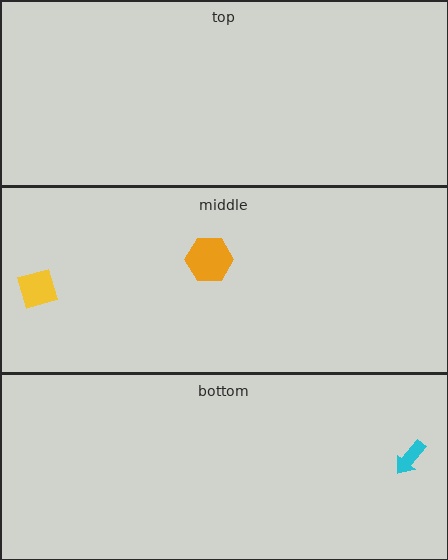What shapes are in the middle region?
The yellow diamond, the orange hexagon.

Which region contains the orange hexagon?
The middle region.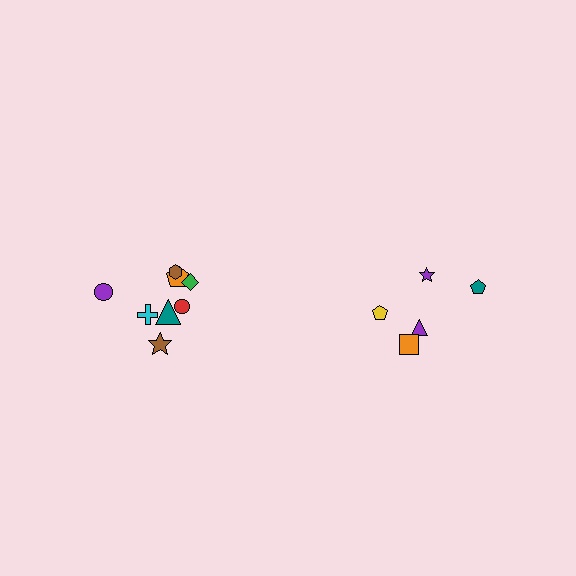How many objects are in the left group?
There are 8 objects.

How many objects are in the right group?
There are 5 objects.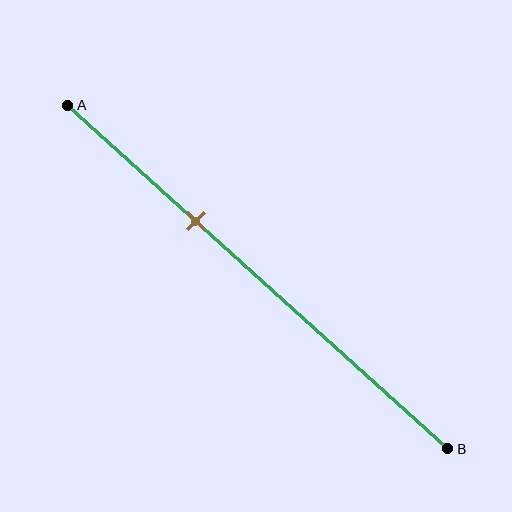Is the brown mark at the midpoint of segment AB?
No, the mark is at about 35% from A, not at the 50% midpoint.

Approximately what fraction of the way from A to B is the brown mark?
The brown mark is approximately 35% of the way from A to B.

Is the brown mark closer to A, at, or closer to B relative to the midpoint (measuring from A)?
The brown mark is closer to point A than the midpoint of segment AB.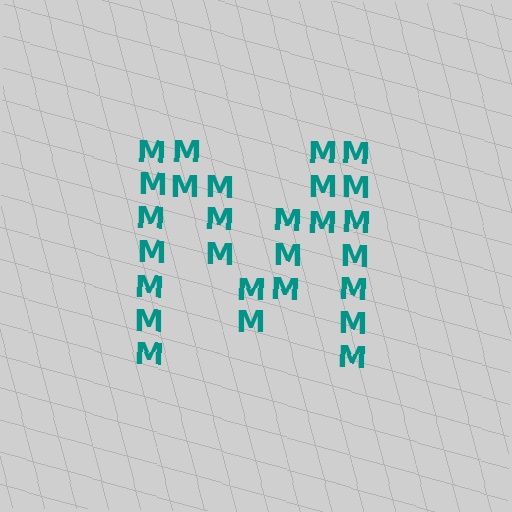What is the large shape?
The large shape is the letter M.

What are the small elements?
The small elements are letter M's.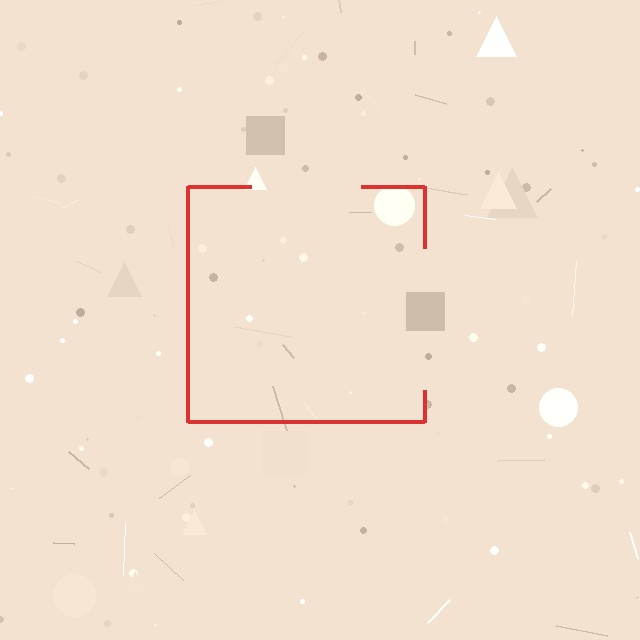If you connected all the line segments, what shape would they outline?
They would outline a square.